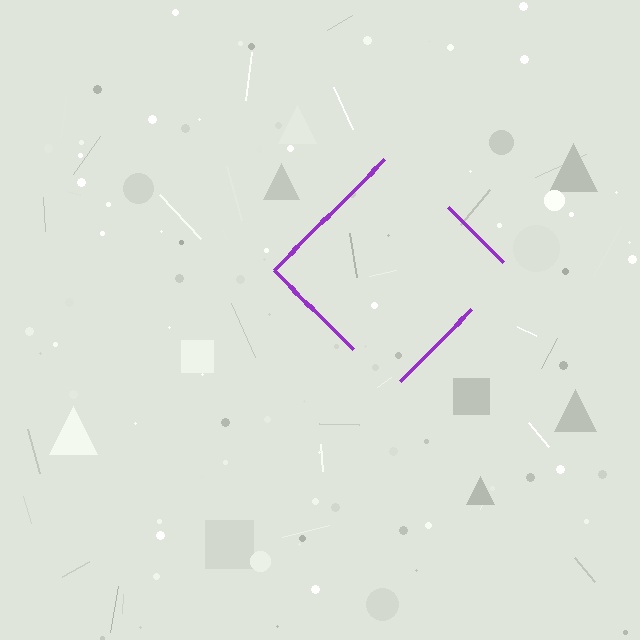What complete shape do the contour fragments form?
The contour fragments form a diamond.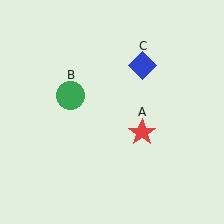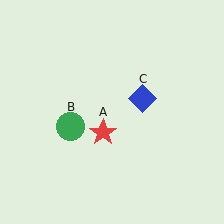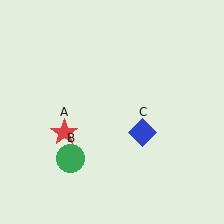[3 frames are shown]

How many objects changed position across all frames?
3 objects changed position: red star (object A), green circle (object B), blue diamond (object C).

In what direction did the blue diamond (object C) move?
The blue diamond (object C) moved down.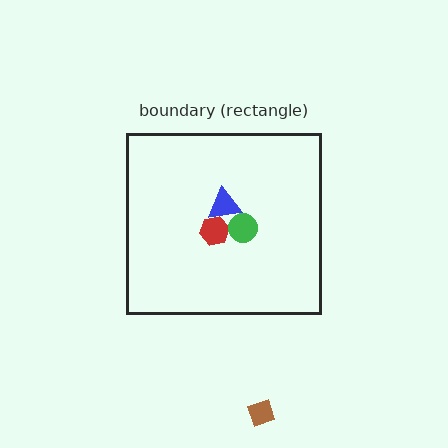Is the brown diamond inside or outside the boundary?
Outside.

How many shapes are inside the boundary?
3 inside, 1 outside.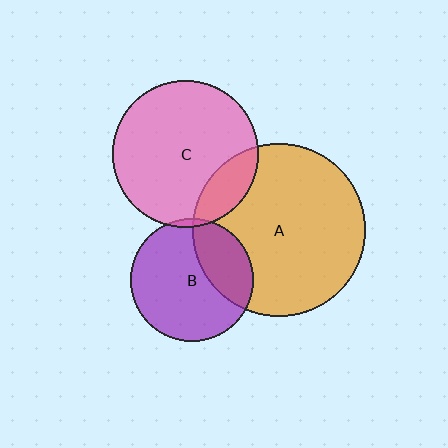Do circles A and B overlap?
Yes.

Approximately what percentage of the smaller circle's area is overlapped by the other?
Approximately 30%.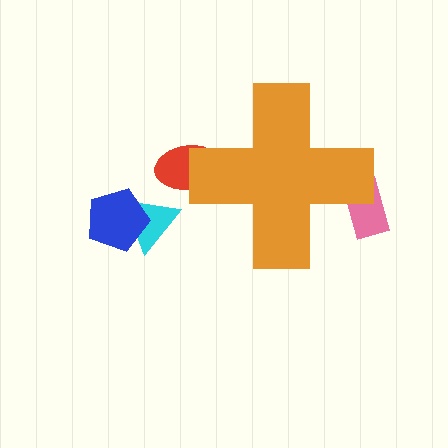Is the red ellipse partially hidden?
Yes, the red ellipse is partially hidden behind the orange cross.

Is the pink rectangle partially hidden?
Yes, the pink rectangle is partially hidden behind the orange cross.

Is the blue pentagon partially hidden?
No, the blue pentagon is fully visible.